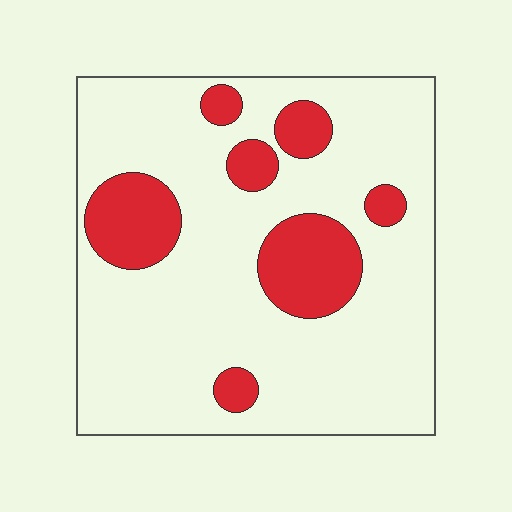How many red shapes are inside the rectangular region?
7.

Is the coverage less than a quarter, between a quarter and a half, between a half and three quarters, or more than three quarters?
Less than a quarter.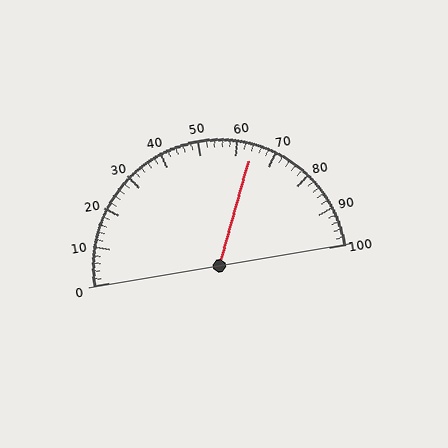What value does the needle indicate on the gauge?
The needle indicates approximately 64.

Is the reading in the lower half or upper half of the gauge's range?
The reading is in the upper half of the range (0 to 100).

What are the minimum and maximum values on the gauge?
The gauge ranges from 0 to 100.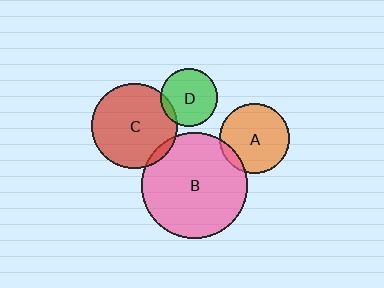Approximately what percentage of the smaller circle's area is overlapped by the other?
Approximately 5%.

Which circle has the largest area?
Circle B (pink).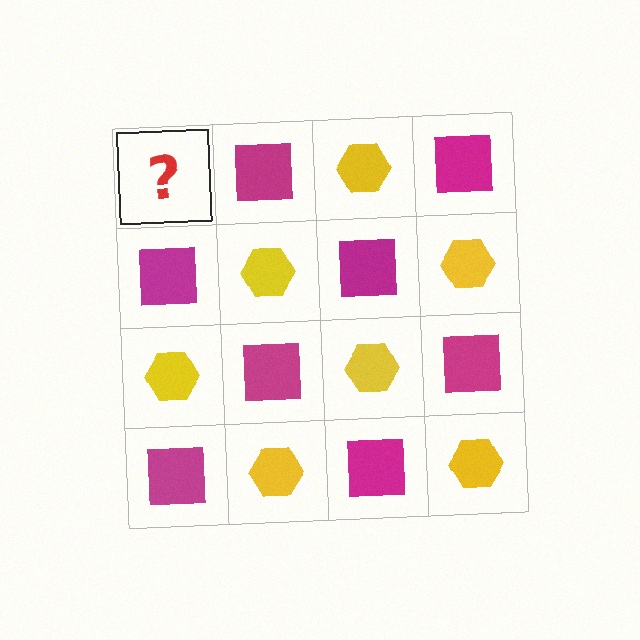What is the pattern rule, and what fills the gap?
The rule is that it alternates yellow hexagon and magenta square in a checkerboard pattern. The gap should be filled with a yellow hexagon.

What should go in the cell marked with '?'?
The missing cell should contain a yellow hexagon.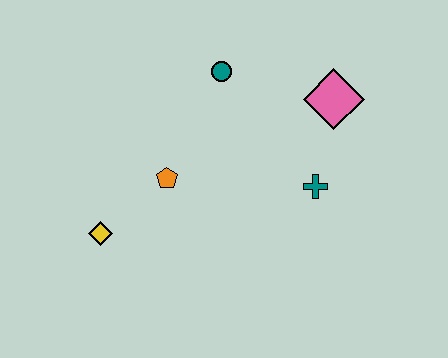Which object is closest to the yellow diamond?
The orange pentagon is closest to the yellow diamond.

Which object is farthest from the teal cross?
The yellow diamond is farthest from the teal cross.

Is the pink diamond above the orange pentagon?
Yes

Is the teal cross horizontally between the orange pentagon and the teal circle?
No